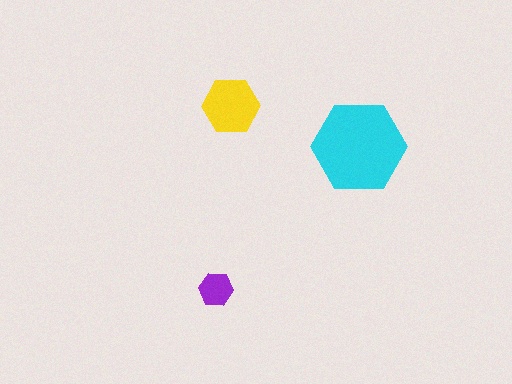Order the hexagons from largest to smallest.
the cyan one, the yellow one, the purple one.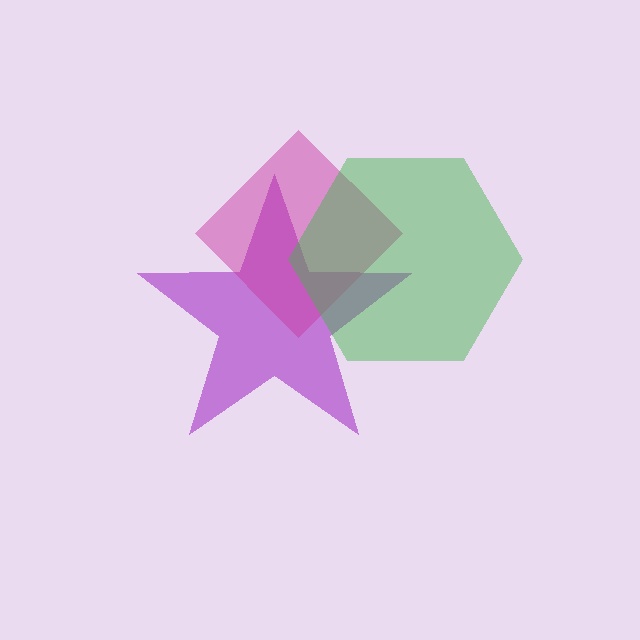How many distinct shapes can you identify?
There are 3 distinct shapes: a purple star, a magenta diamond, a green hexagon.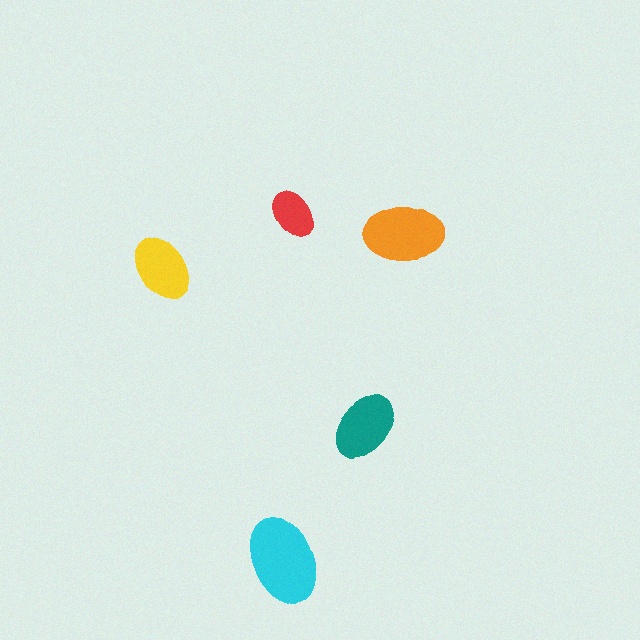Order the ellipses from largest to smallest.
the cyan one, the orange one, the teal one, the yellow one, the red one.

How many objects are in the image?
There are 5 objects in the image.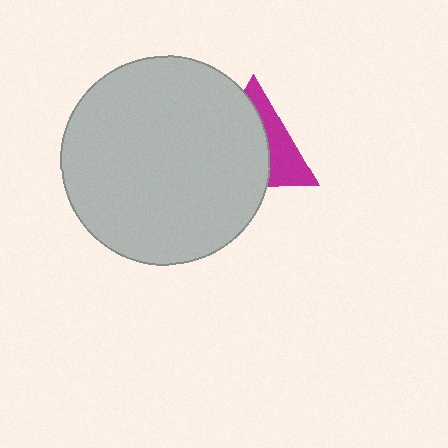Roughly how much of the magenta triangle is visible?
A small part of it is visible (roughly 38%).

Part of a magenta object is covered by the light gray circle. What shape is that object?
It is a triangle.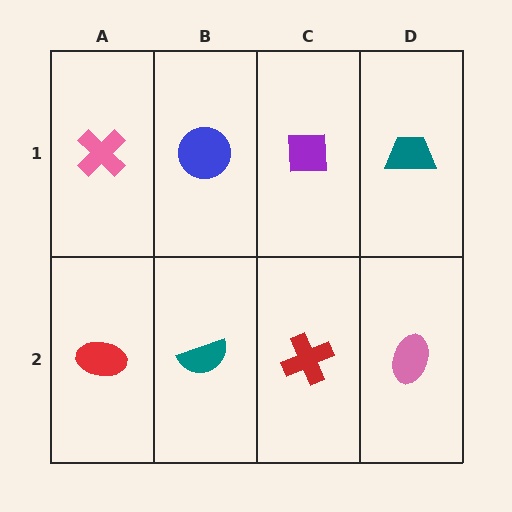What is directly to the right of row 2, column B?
A red cross.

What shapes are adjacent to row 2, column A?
A pink cross (row 1, column A), a teal semicircle (row 2, column B).